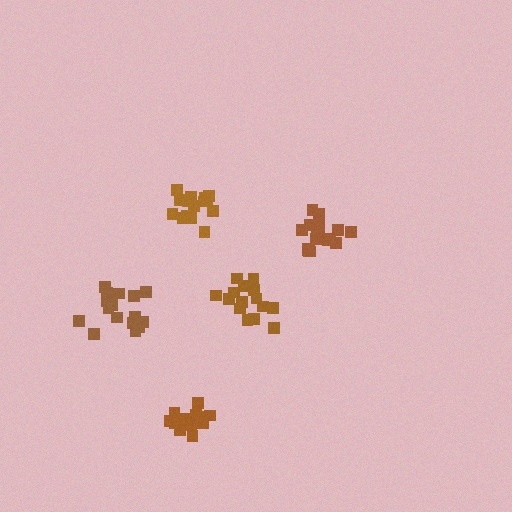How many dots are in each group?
Group 1: 17 dots, Group 2: 17 dots, Group 3: 19 dots, Group 4: 15 dots, Group 5: 14 dots (82 total).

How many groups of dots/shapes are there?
There are 5 groups.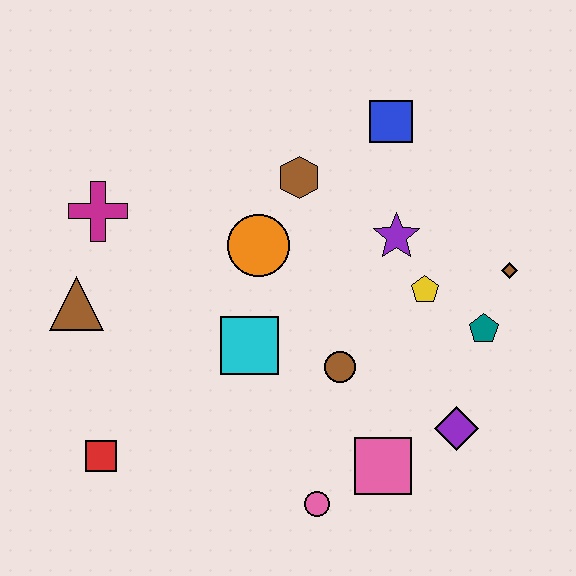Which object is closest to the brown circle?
The cyan square is closest to the brown circle.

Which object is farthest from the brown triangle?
The brown diamond is farthest from the brown triangle.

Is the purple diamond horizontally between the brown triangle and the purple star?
No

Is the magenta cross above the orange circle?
Yes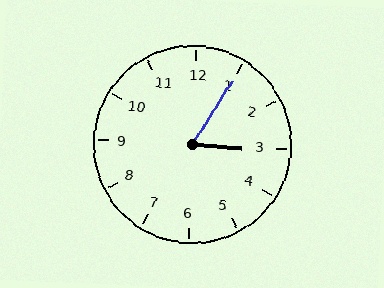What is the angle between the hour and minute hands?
Approximately 62 degrees.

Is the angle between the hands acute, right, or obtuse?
It is acute.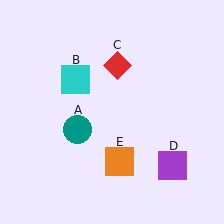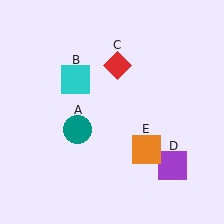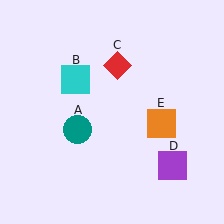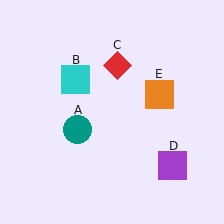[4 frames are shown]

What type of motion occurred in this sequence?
The orange square (object E) rotated counterclockwise around the center of the scene.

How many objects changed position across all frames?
1 object changed position: orange square (object E).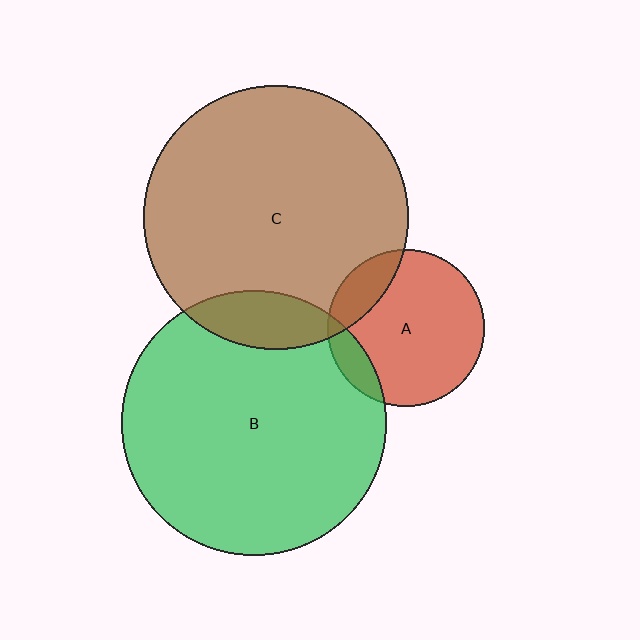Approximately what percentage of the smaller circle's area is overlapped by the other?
Approximately 10%.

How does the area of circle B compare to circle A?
Approximately 2.9 times.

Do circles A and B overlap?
Yes.